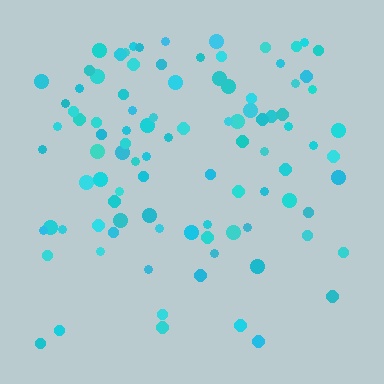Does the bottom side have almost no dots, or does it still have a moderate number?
Still a moderate number, just noticeably fewer than the top.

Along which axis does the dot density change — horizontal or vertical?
Vertical.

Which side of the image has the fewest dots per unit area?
The bottom.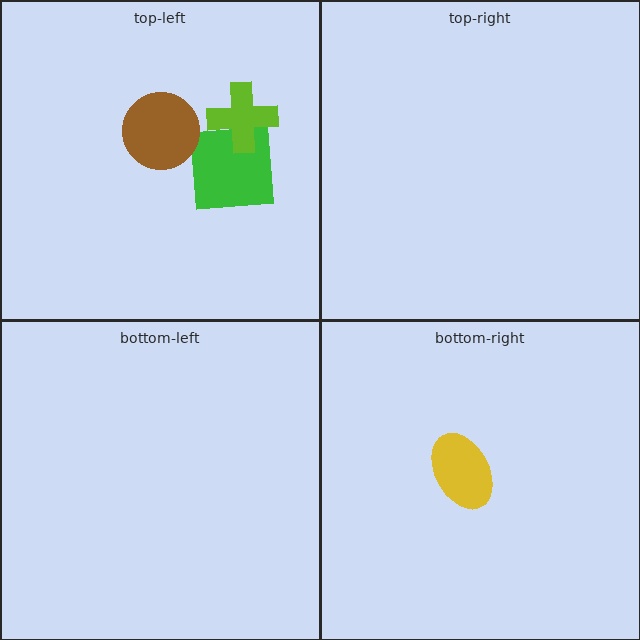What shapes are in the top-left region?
The green square, the brown circle, the lime cross.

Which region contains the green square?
The top-left region.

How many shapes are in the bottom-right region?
1.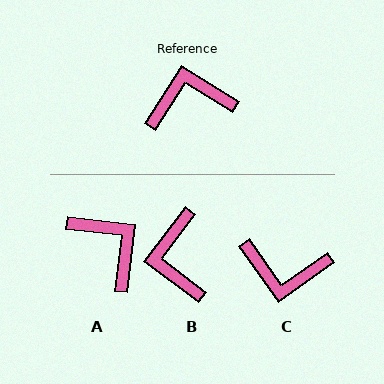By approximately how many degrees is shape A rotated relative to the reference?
Approximately 65 degrees clockwise.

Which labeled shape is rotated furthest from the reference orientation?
C, about 157 degrees away.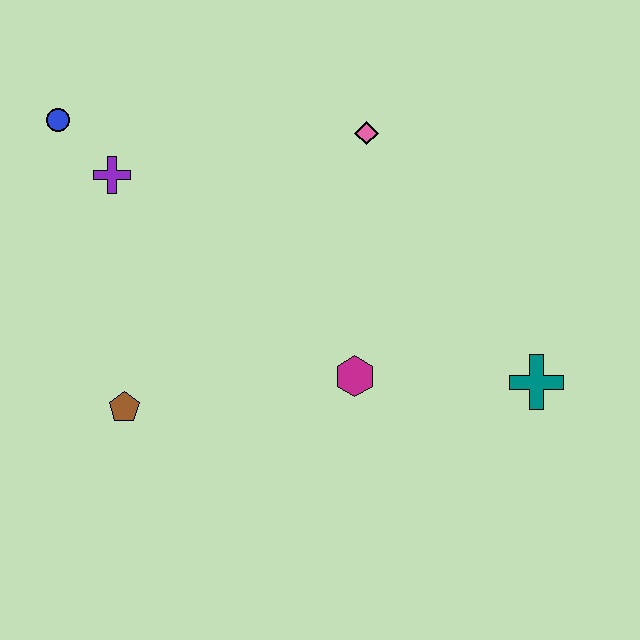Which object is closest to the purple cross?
The blue circle is closest to the purple cross.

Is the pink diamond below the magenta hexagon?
No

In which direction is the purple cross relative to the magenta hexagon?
The purple cross is to the left of the magenta hexagon.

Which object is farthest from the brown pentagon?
The teal cross is farthest from the brown pentagon.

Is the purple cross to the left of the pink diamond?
Yes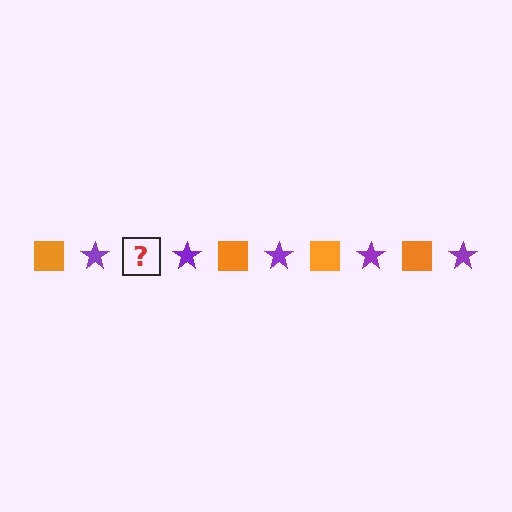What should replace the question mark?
The question mark should be replaced with an orange square.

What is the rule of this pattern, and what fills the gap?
The rule is that the pattern alternates between orange square and purple star. The gap should be filled with an orange square.